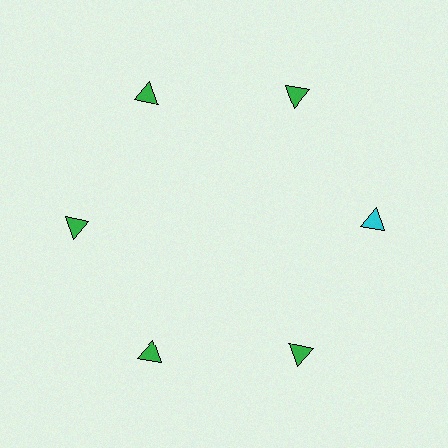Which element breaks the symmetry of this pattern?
The cyan triangle at roughly the 3 o'clock position breaks the symmetry. All other shapes are green triangles.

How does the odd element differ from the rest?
It has a different color: cyan instead of green.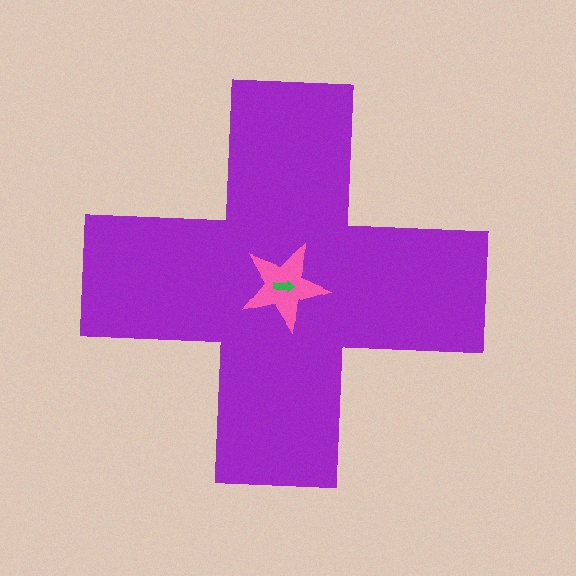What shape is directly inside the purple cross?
The pink star.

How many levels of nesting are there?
3.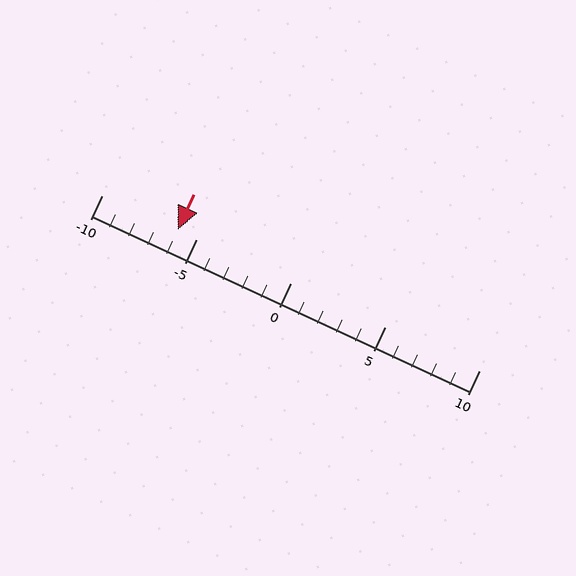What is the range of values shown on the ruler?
The ruler shows values from -10 to 10.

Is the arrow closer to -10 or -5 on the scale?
The arrow is closer to -5.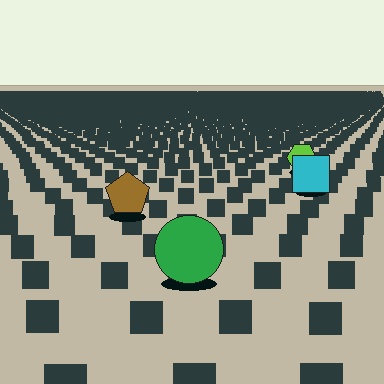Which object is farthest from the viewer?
The lime hexagon is farthest from the viewer. It appears smaller and the ground texture around it is denser.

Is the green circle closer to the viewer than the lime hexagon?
Yes. The green circle is closer — you can tell from the texture gradient: the ground texture is coarser near it.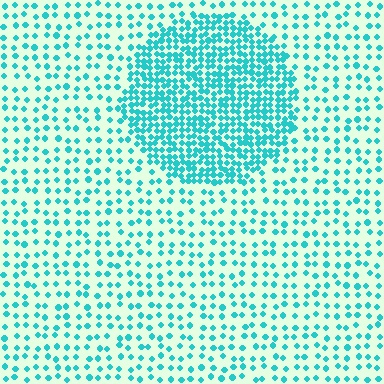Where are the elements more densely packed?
The elements are more densely packed inside the circle boundary.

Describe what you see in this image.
The image contains small cyan elements arranged at two different densities. A circle-shaped region is visible where the elements are more densely packed than the surrounding area.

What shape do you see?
I see a circle.